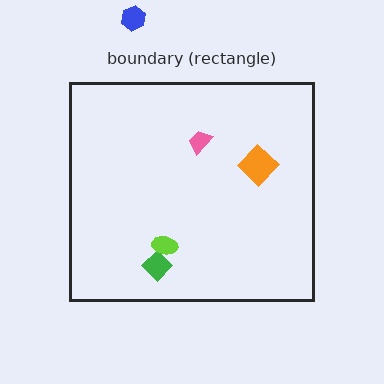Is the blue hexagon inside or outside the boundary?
Outside.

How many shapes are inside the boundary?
4 inside, 1 outside.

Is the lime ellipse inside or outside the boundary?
Inside.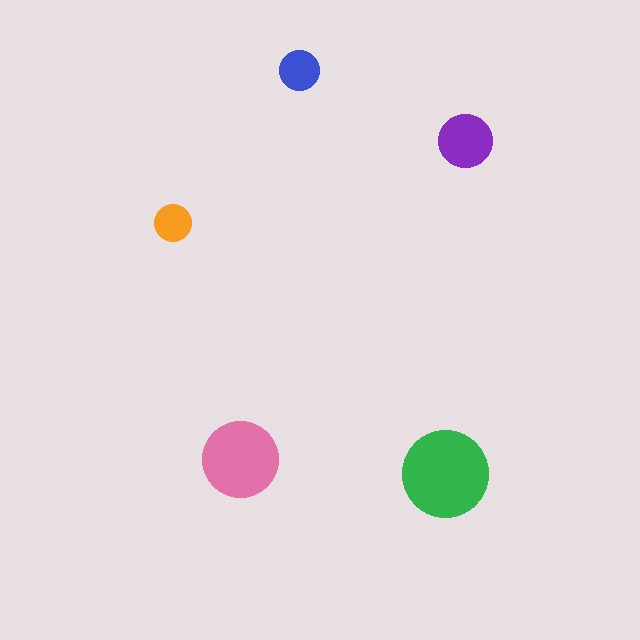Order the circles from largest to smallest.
the green one, the pink one, the purple one, the blue one, the orange one.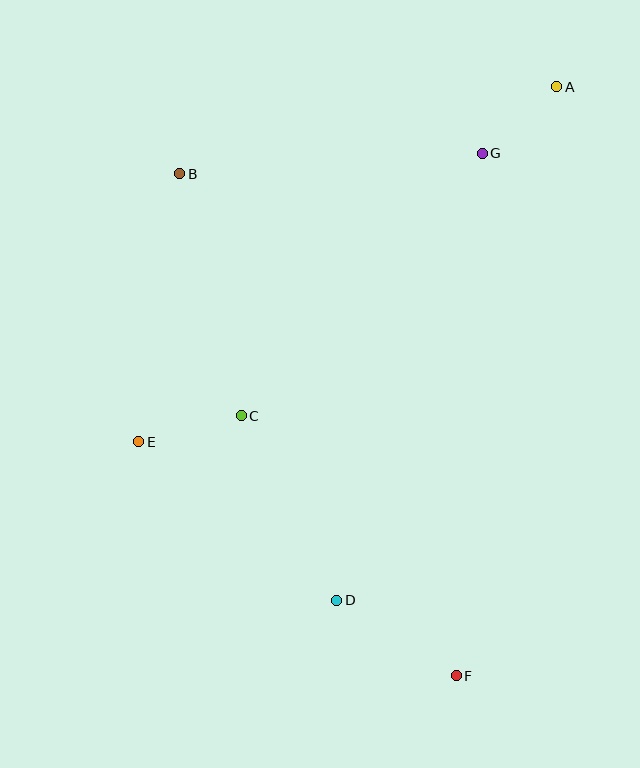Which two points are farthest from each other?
Points A and F are farthest from each other.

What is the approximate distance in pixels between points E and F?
The distance between E and F is approximately 394 pixels.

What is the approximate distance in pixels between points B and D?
The distance between B and D is approximately 455 pixels.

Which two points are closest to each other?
Points A and G are closest to each other.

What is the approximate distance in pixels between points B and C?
The distance between B and C is approximately 250 pixels.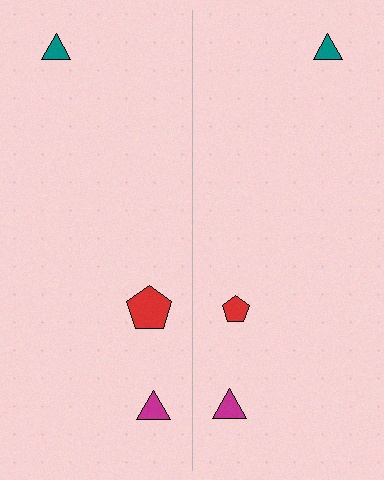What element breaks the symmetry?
The red pentagon on the right side has a different size than its mirror counterpart.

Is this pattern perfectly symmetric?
No, the pattern is not perfectly symmetric. The red pentagon on the right side has a different size than its mirror counterpart.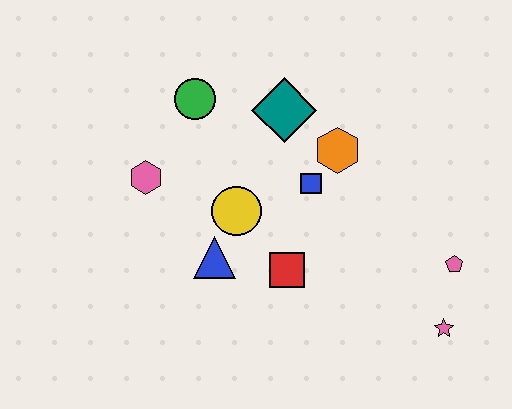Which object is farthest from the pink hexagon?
The pink star is farthest from the pink hexagon.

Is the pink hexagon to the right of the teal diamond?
No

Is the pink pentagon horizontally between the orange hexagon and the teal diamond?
No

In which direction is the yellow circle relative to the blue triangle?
The yellow circle is above the blue triangle.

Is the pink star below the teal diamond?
Yes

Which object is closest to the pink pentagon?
The pink star is closest to the pink pentagon.